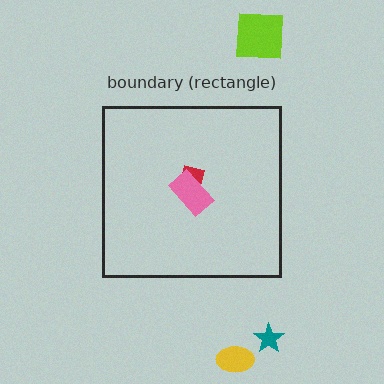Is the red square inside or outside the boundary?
Inside.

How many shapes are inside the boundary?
2 inside, 3 outside.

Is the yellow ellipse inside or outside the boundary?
Outside.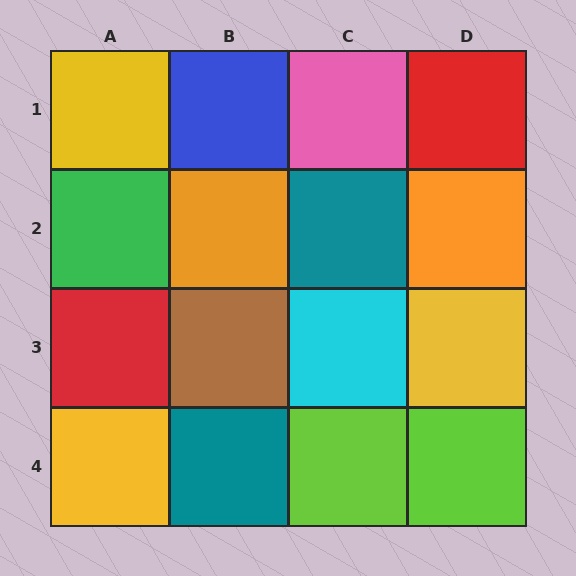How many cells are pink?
1 cell is pink.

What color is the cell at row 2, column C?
Teal.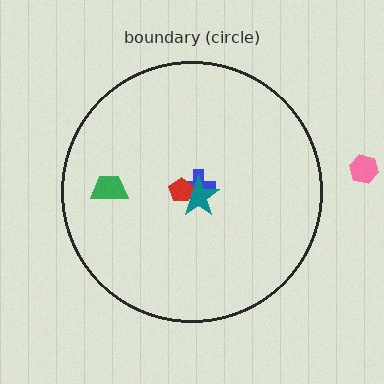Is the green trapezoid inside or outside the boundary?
Inside.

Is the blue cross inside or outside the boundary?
Inside.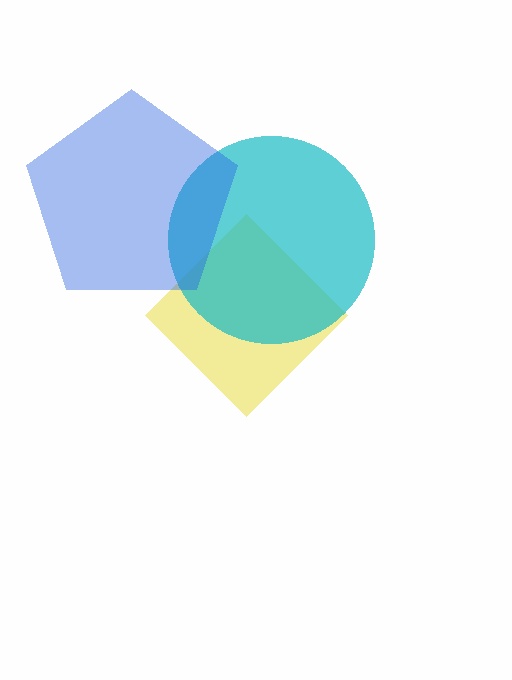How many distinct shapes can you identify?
There are 3 distinct shapes: a yellow diamond, a cyan circle, a blue pentagon.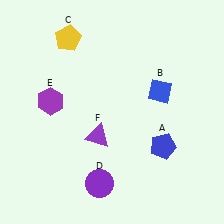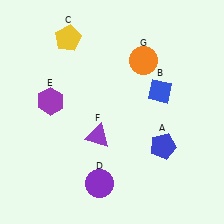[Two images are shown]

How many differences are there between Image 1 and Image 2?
There is 1 difference between the two images.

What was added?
An orange circle (G) was added in Image 2.